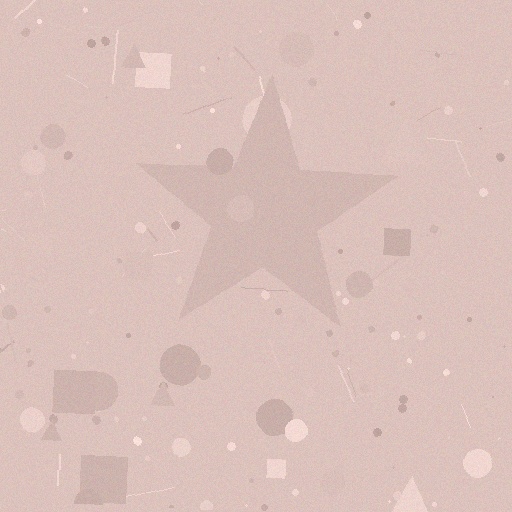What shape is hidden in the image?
A star is hidden in the image.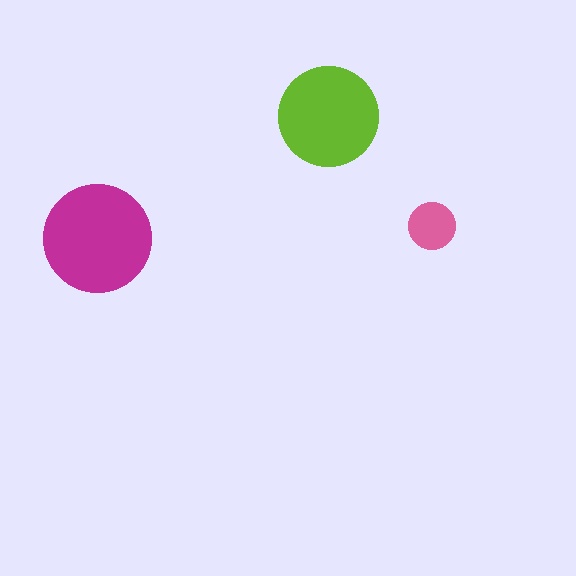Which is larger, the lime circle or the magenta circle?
The magenta one.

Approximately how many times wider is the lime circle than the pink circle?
About 2 times wider.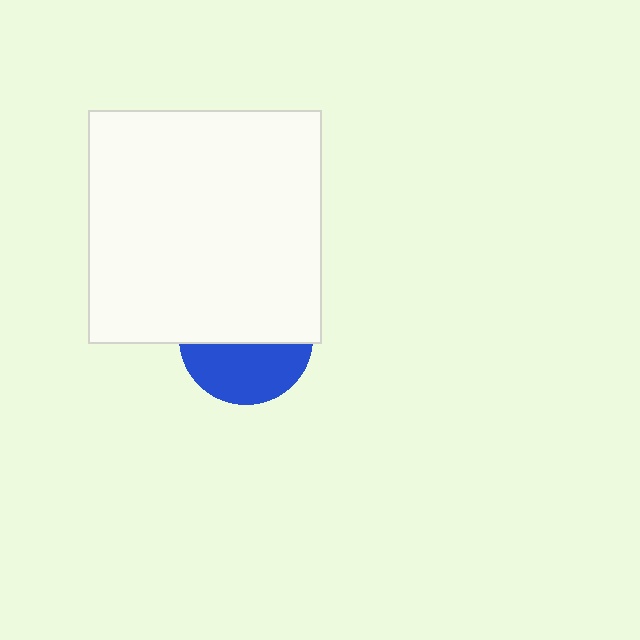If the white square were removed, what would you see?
You would see the complete blue circle.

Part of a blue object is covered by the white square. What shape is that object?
It is a circle.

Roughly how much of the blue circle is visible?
A small part of it is visible (roughly 45%).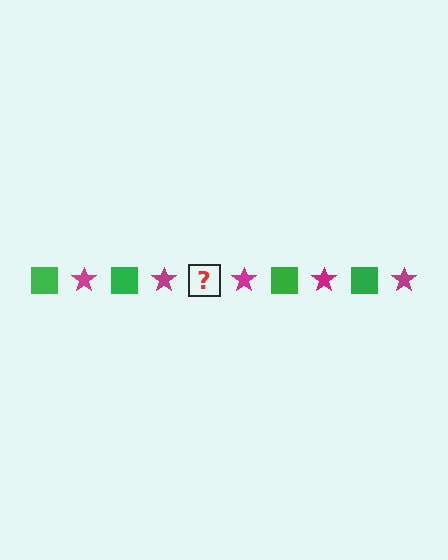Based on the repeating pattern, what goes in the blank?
The blank should be a green square.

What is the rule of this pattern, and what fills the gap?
The rule is that the pattern alternates between green square and magenta star. The gap should be filled with a green square.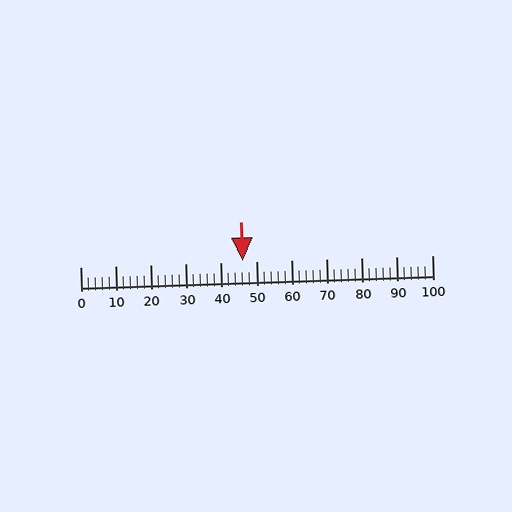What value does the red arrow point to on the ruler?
The red arrow points to approximately 46.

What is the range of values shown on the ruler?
The ruler shows values from 0 to 100.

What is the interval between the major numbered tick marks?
The major tick marks are spaced 10 units apart.